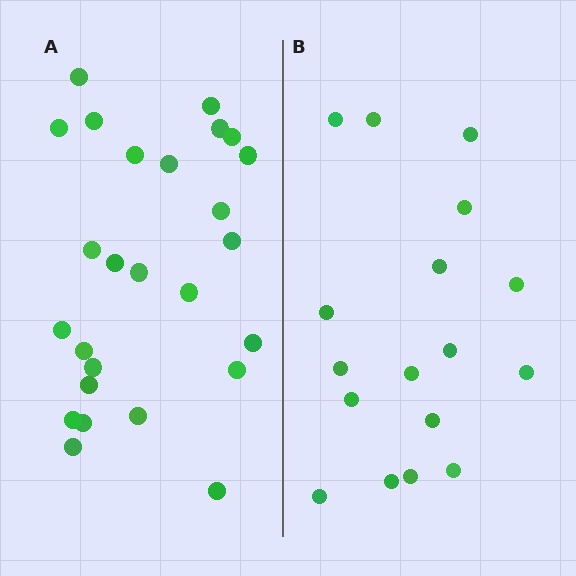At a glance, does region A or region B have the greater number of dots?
Region A (the left region) has more dots.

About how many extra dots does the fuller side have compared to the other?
Region A has roughly 8 or so more dots than region B.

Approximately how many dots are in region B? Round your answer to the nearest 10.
About 20 dots. (The exact count is 17, which rounds to 20.)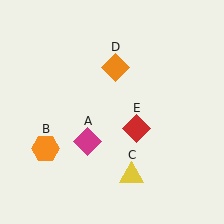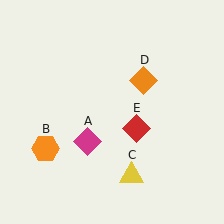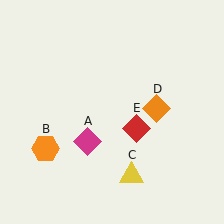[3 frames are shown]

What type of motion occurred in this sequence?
The orange diamond (object D) rotated clockwise around the center of the scene.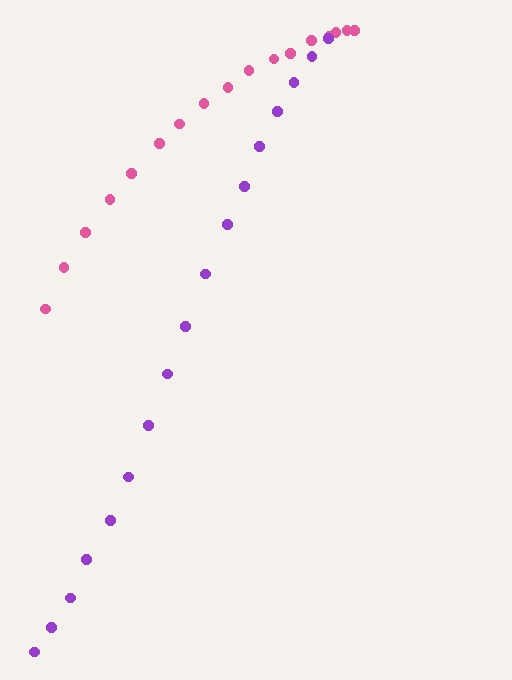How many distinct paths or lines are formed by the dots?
There are 2 distinct paths.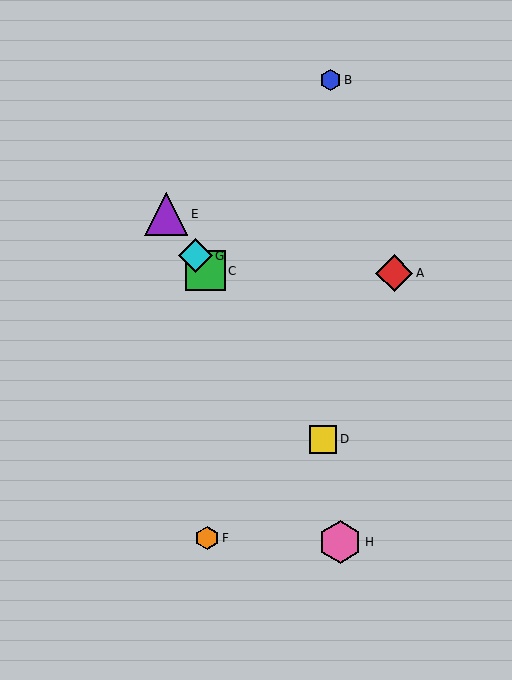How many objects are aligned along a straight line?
4 objects (C, D, E, G) are aligned along a straight line.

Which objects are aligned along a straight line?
Objects C, D, E, G are aligned along a straight line.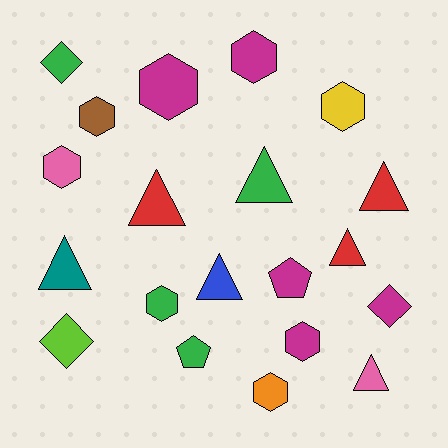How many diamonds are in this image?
There are 3 diamonds.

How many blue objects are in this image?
There is 1 blue object.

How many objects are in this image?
There are 20 objects.